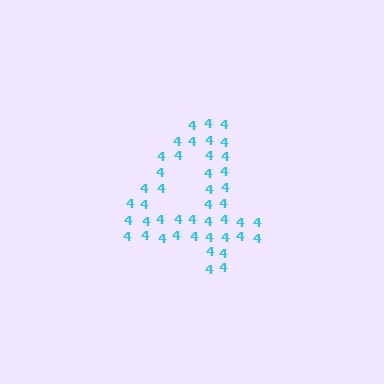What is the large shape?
The large shape is the digit 4.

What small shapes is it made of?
It is made of small digit 4's.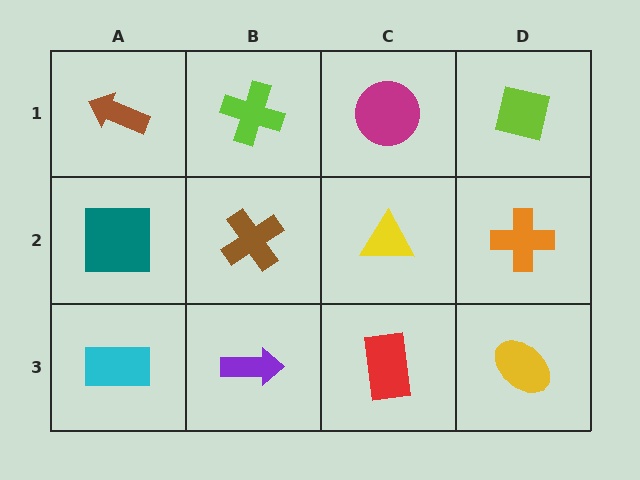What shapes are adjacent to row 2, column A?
A brown arrow (row 1, column A), a cyan rectangle (row 3, column A), a brown cross (row 2, column B).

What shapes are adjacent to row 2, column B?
A lime cross (row 1, column B), a purple arrow (row 3, column B), a teal square (row 2, column A), a yellow triangle (row 2, column C).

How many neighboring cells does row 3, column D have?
2.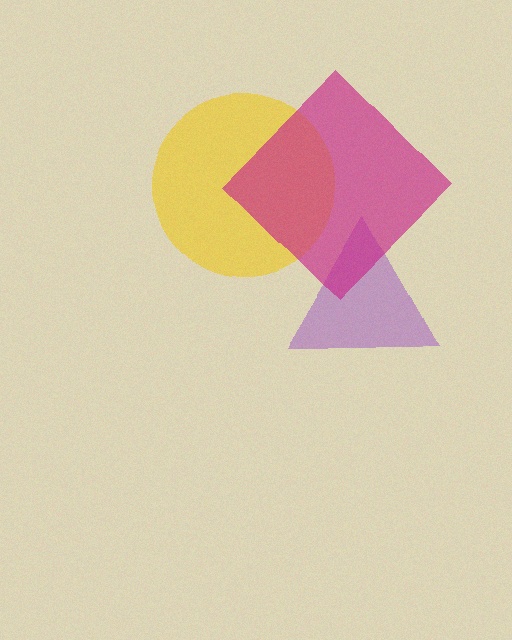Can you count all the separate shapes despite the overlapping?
Yes, there are 3 separate shapes.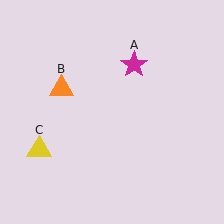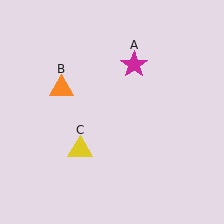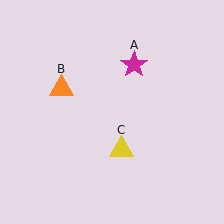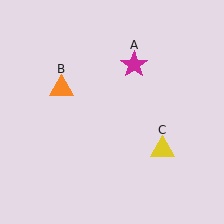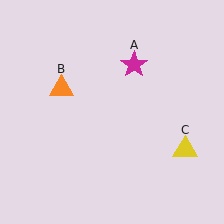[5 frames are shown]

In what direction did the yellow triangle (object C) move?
The yellow triangle (object C) moved right.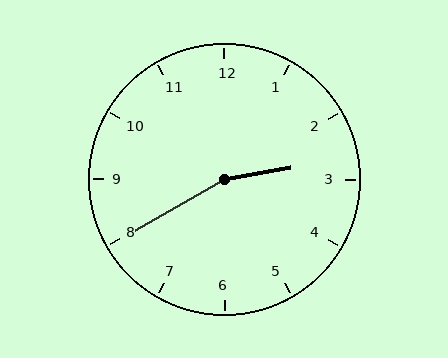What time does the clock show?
2:40.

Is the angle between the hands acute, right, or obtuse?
It is obtuse.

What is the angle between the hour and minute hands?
Approximately 160 degrees.